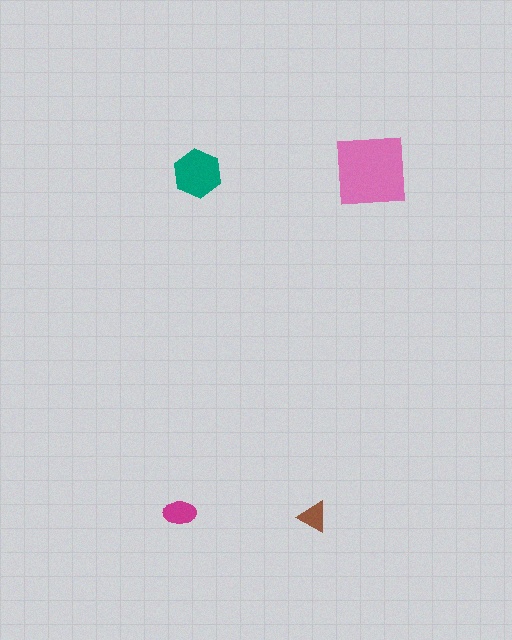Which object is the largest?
The pink square.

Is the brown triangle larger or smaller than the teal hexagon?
Smaller.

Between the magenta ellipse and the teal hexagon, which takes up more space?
The teal hexagon.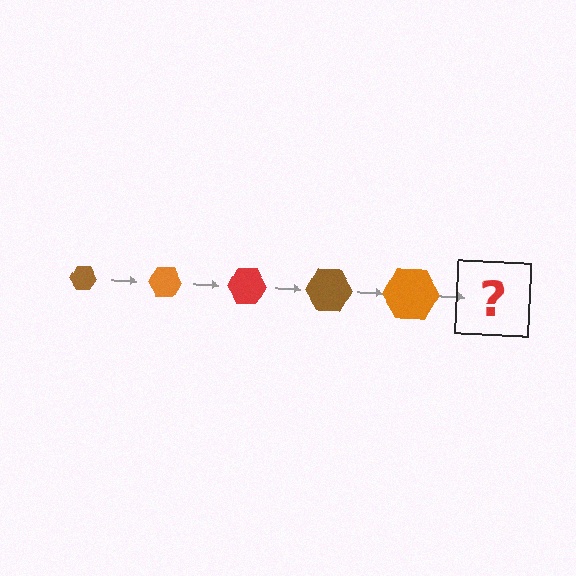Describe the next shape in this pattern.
It should be a red hexagon, larger than the previous one.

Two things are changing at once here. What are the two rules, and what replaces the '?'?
The two rules are that the hexagon grows larger each step and the color cycles through brown, orange, and red. The '?' should be a red hexagon, larger than the previous one.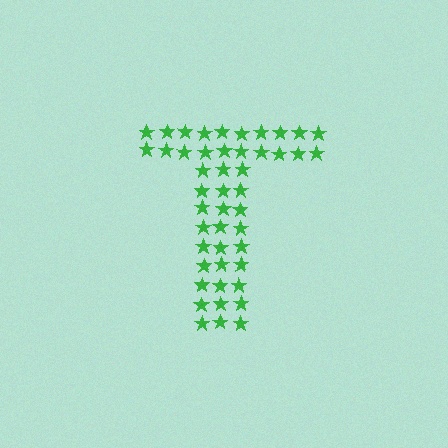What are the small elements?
The small elements are stars.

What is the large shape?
The large shape is the letter T.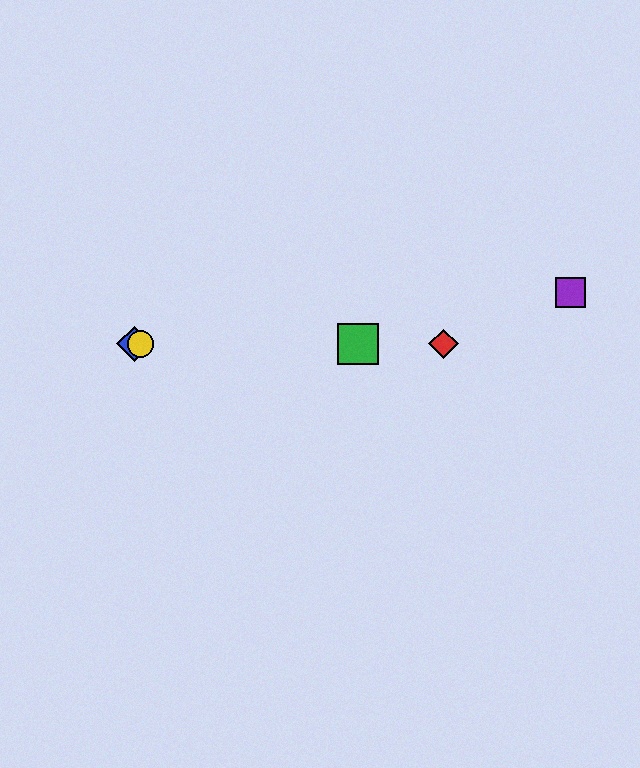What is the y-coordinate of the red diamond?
The red diamond is at y≈344.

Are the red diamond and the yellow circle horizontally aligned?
Yes, both are at y≈344.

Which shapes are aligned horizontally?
The red diamond, the blue diamond, the green square, the yellow circle are aligned horizontally.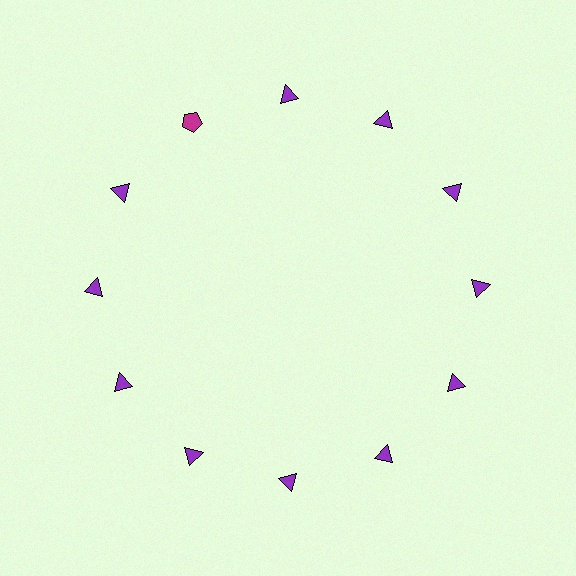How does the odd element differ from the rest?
It differs in both color (magenta instead of purple) and shape (pentagon instead of triangle).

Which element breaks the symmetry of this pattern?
The magenta pentagon at roughly the 11 o'clock position breaks the symmetry. All other shapes are purple triangles.